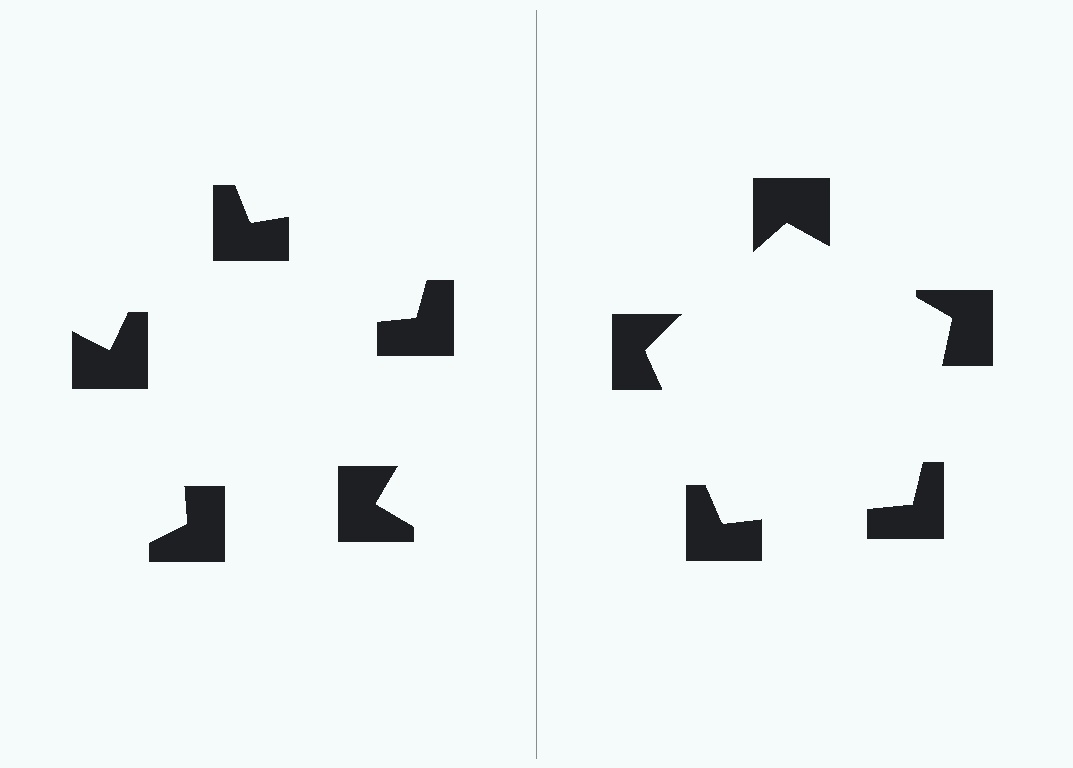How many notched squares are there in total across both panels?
10 — 5 on each side.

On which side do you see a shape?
An illusory pentagon appears on the right side. On the left side the wedge cuts are rotated, so no coherent shape forms.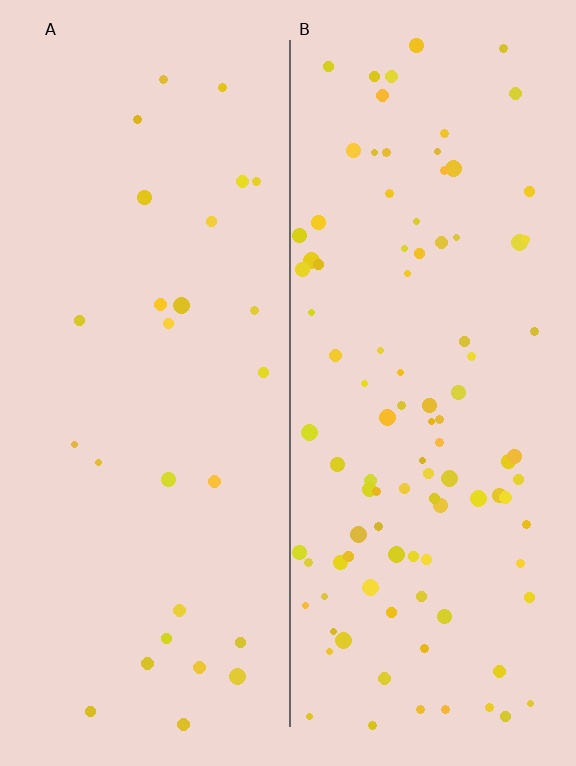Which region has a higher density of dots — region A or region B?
B (the right).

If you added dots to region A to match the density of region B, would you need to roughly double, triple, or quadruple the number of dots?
Approximately quadruple.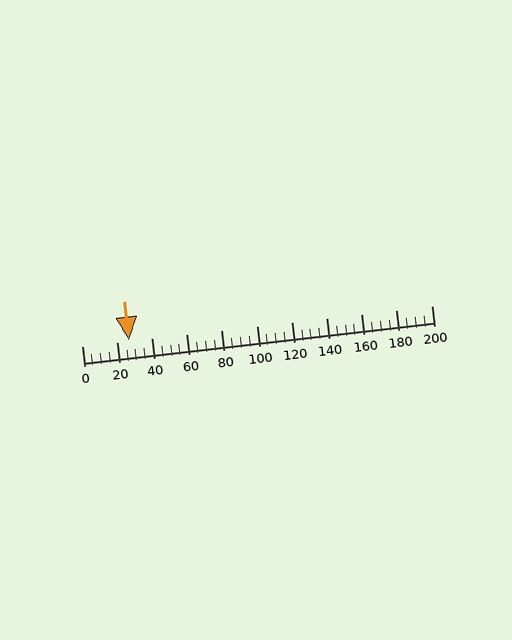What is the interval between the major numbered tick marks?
The major tick marks are spaced 20 units apart.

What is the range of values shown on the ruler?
The ruler shows values from 0 to 200.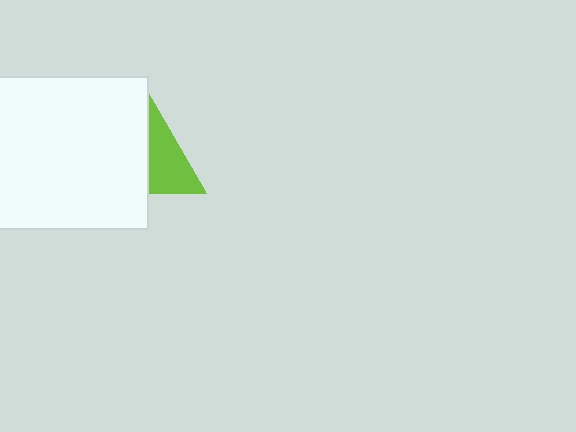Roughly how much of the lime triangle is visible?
About half of it is visible (roughly 47%).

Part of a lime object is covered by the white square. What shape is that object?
It is a triangle.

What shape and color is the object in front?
The object in front is a white square.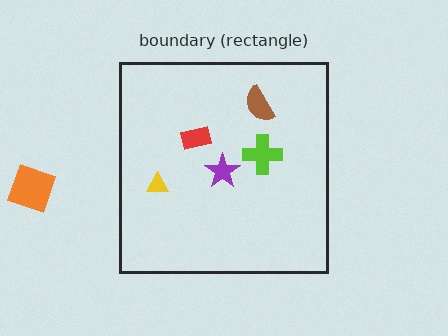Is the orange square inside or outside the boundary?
Outside.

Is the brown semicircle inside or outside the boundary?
Inside.